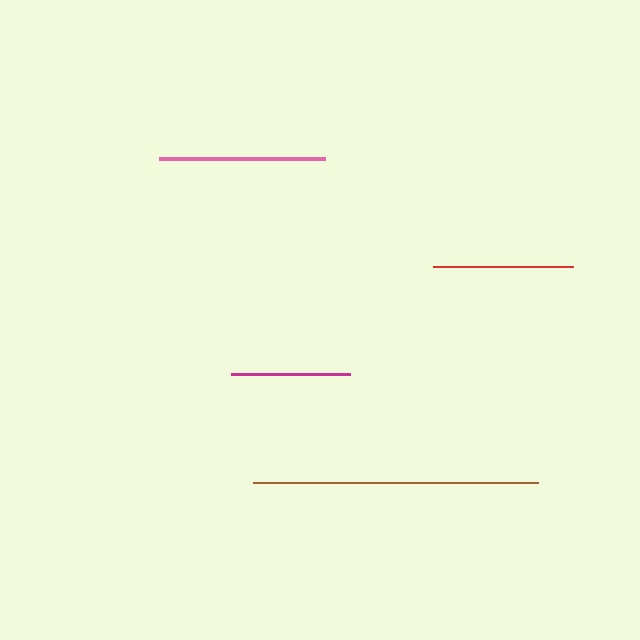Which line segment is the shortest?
The magenta line is the shortest at approximately 119 pixels.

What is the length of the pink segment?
The pink segment is approximately 165 pixels long.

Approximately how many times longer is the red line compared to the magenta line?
The red line is approximately 1.2 times the length of the magenta line.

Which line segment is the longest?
The brown line is the longest at approximately 285 pixels.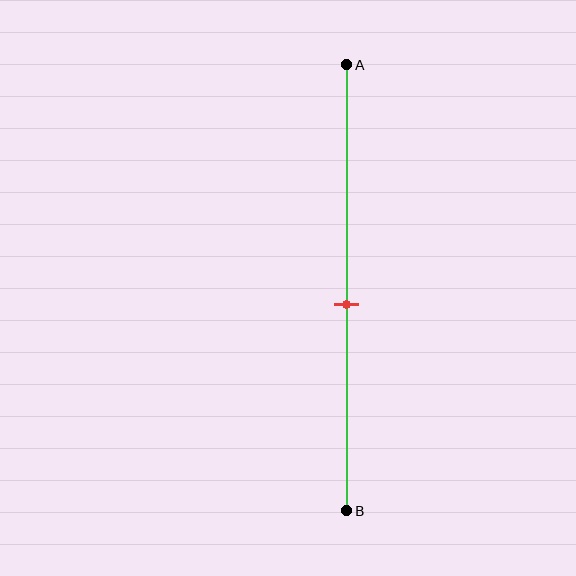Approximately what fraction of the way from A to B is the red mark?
The red mark is approximately 55% of the way from A to B.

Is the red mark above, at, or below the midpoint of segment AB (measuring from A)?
The red mark is below the midpoint of segment AB.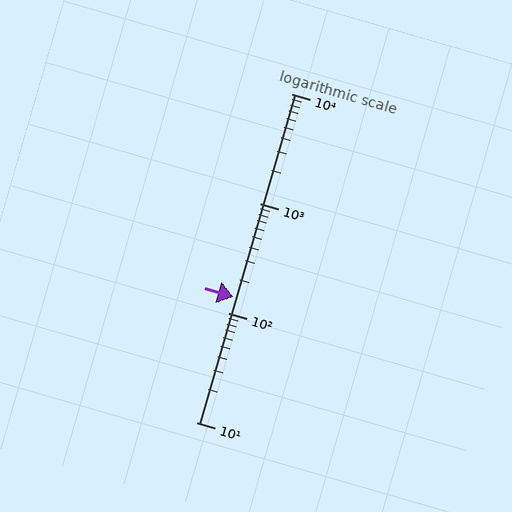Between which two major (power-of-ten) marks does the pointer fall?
The pointer is between 100 and 1000.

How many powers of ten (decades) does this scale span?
The scale spans 3 decades, from 10 to 10000.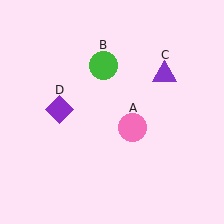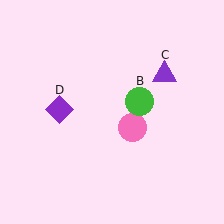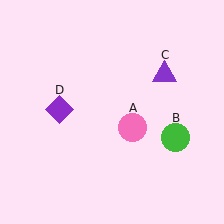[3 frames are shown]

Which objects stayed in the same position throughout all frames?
Pink circle (object A) and purple triangle (object C) and purple diamond (object D) remained stationary.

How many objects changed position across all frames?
1 object changed position: green circle (object B).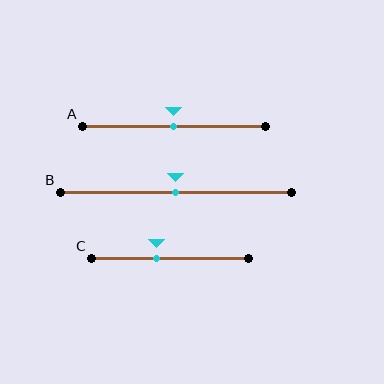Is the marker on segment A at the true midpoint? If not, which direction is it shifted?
Yes, the marker on segment A is at the true midpoint.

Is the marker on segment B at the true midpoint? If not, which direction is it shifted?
Yes, the marker on segment B is at the true midpoint.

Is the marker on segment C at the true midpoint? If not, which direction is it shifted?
No, the marker on segment C is shifted to the left by about 8% of the segment length.